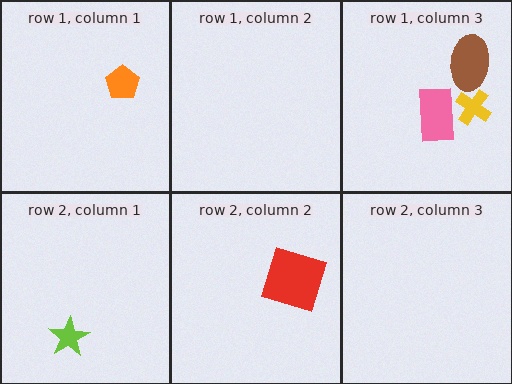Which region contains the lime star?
The row 2, column 1 region.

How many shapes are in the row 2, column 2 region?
1.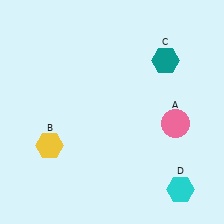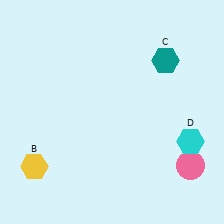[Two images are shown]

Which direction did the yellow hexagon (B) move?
The yellow hexagon (B) moved down.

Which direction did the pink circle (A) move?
The pink circle (A) moved down.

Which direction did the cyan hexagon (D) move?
The cyan hexagon (D) moved up.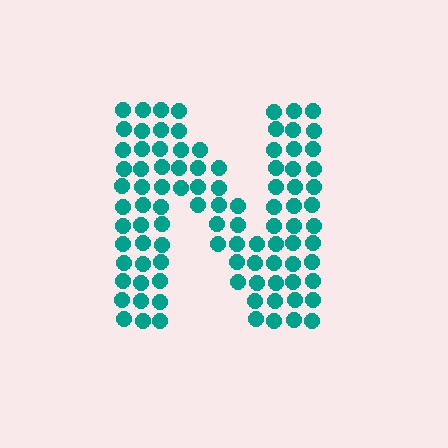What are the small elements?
The small elements are circles.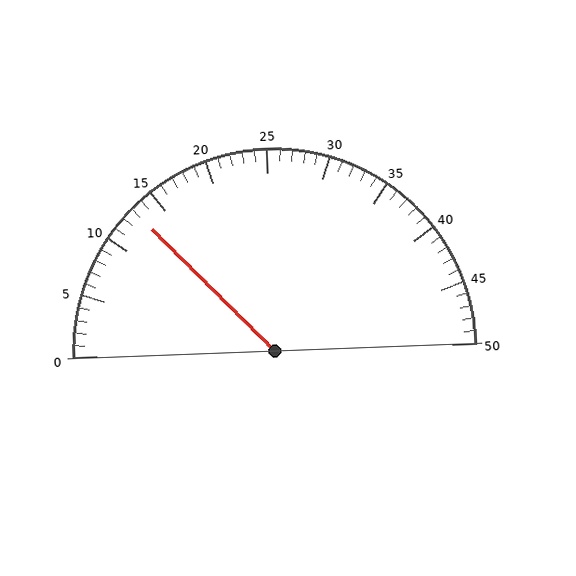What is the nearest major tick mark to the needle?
The nearest major tick mark is 15.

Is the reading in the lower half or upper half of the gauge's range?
The reading is in the lower half of the range (0 to 50).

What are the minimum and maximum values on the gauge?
The gauge ranges from 0 to 50.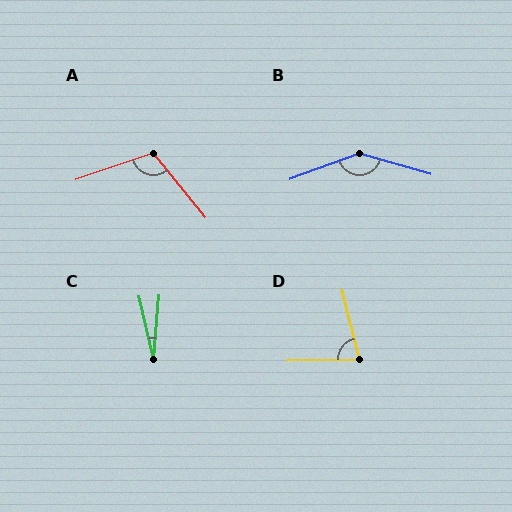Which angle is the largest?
B, at approximately 144 degrees.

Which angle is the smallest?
C, at approximately 18 degrees.